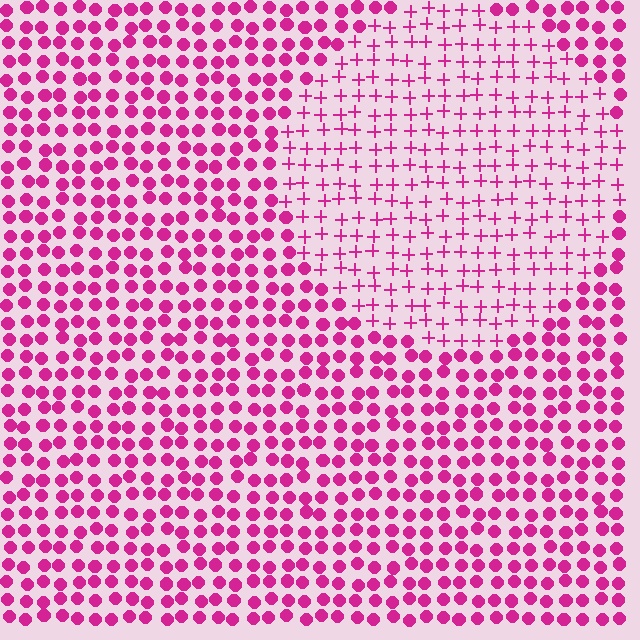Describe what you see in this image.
The image is filled with small magenta elements arranged in a uniform grid. A circle-shaped region contains plus signs, while the surrounding area contains circles. The boundary is defined purely by the change in element shape.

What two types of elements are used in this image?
The image uses plus signs inside the circle region and circles outside it.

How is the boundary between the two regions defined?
The boundary is defined by a change in element shape: plus signs inside vs. circles outside. All elements share the same color and spacing.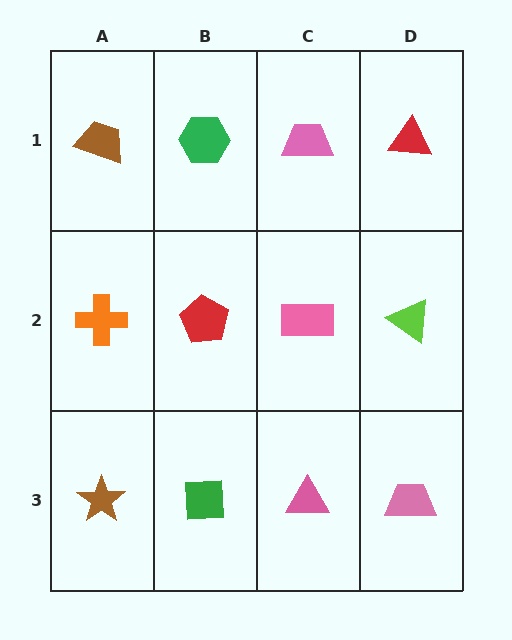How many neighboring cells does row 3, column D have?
2.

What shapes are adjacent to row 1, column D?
A lime triangle (row 2, column D), a pink trapezoid (row 1, column C).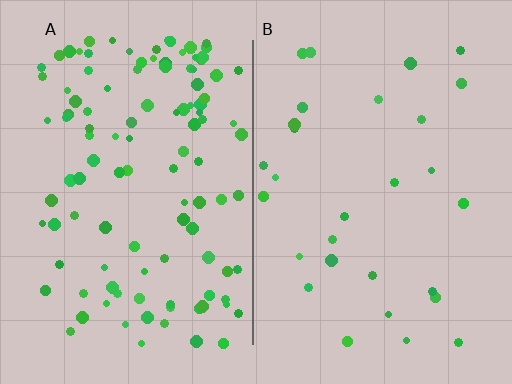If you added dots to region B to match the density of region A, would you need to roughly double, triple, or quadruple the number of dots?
Approximately quadruple.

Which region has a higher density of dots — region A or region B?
A (the left).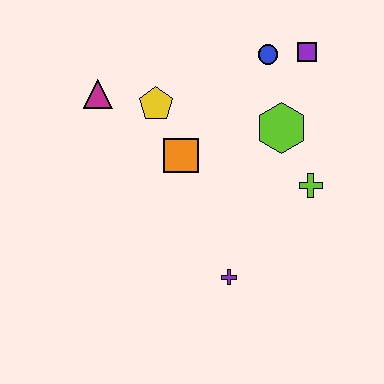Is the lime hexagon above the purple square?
No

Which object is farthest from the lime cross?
The magenta triangle is farthest from the lime cross.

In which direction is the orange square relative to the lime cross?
The orange square is to the left of the lime cross.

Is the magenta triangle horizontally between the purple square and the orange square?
No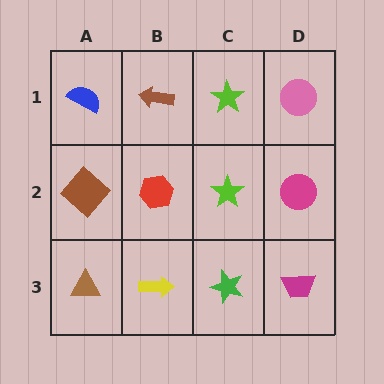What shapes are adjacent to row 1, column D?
A magenta circle (row 2, column D), a lime star (row 1, column C).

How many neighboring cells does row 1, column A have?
2.